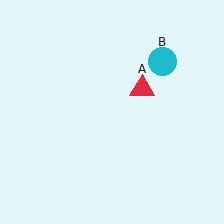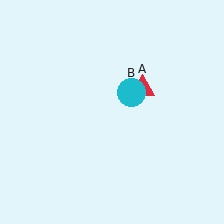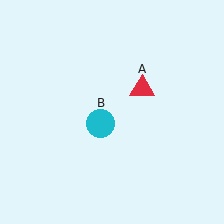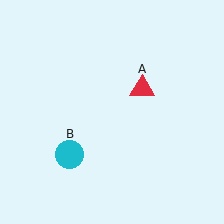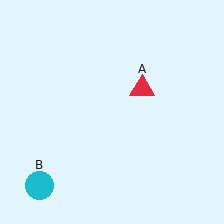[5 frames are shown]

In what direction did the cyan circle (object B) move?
The cyan circle (object B) moved down and to the left.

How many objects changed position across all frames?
1 object changed position: cyan circle (object B).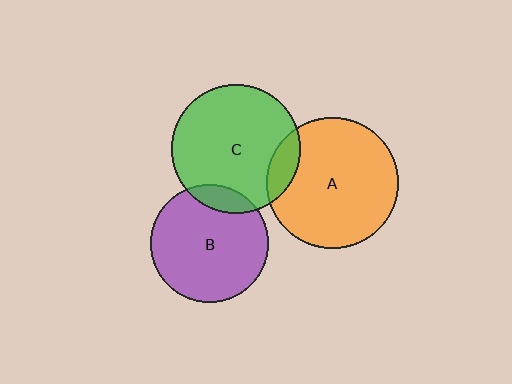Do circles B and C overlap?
Yes.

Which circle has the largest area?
Circle A (orange).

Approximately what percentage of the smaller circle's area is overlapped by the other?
Approximately 10%.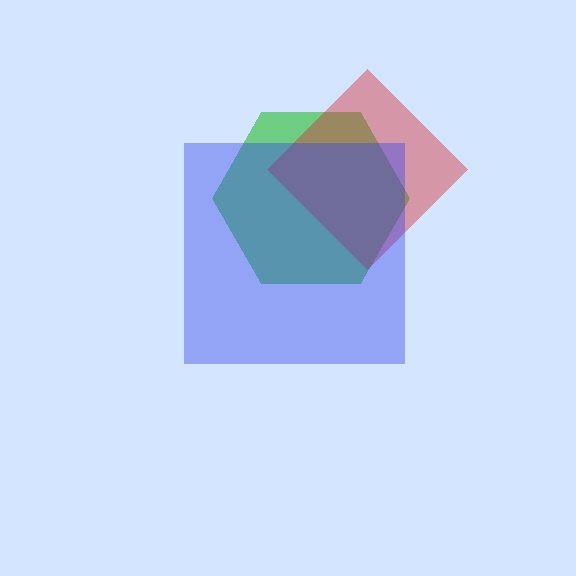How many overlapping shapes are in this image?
There are 3 overlapping shapes in the image.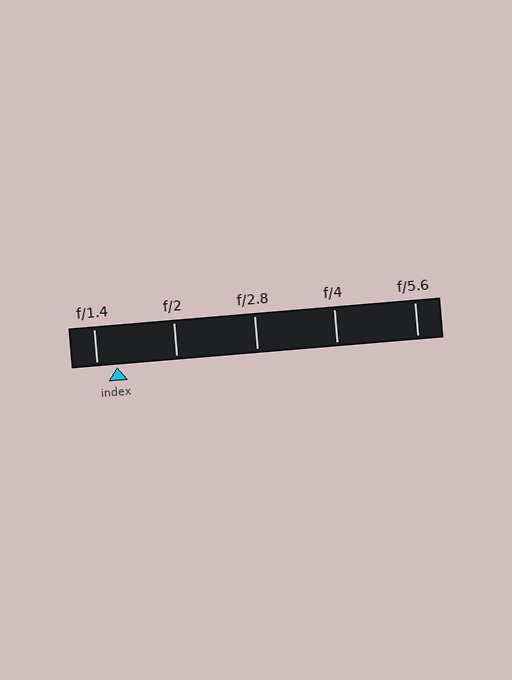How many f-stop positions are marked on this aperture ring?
There are 5 f-stop positions marked.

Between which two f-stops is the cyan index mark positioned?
The index mark is between f/1.4 and f/2.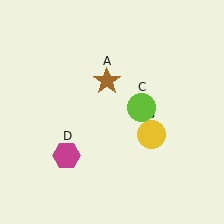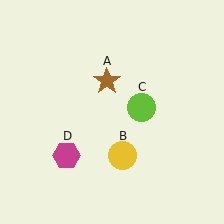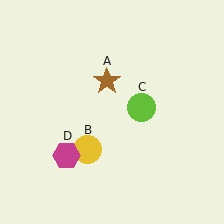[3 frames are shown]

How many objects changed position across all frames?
1 object changed position: yellow circle (object B).